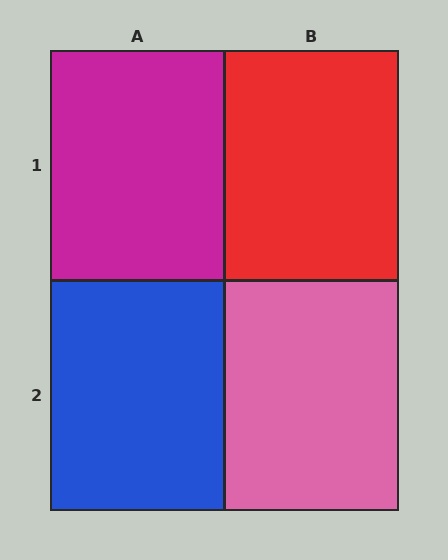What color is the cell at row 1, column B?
Red.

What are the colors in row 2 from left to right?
Blue, pink.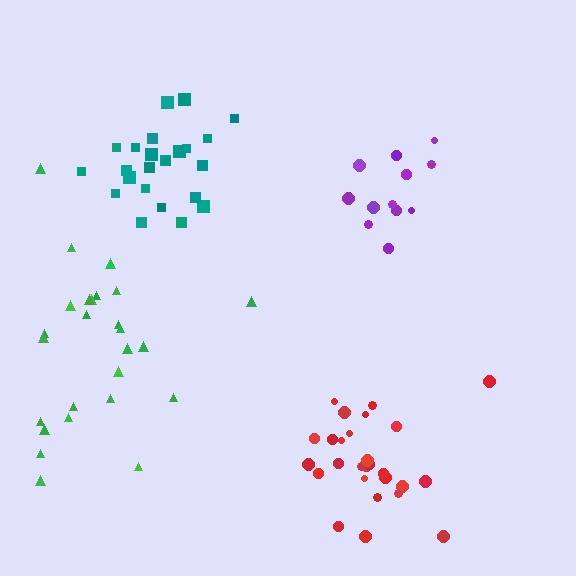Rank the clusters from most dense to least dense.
teal, red, purple, green.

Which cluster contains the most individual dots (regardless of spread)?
Red (27).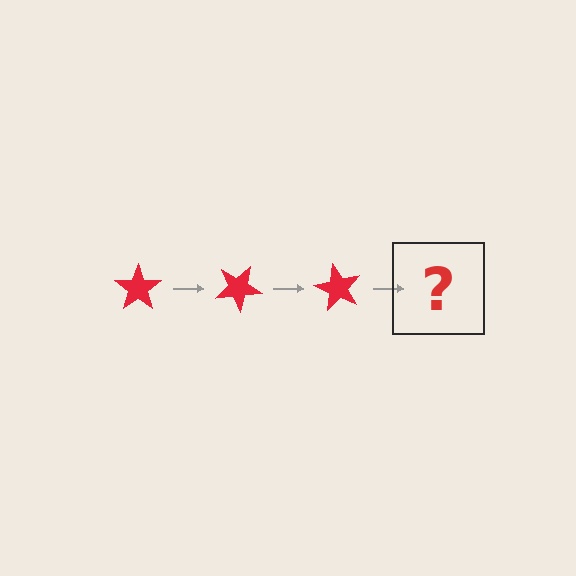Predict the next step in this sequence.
The next step is a red star rotated 90 degrees.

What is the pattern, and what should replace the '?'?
The pattern is that the star rotates 30 degrees each step. The '?' should be a red star rotated 90 degrees.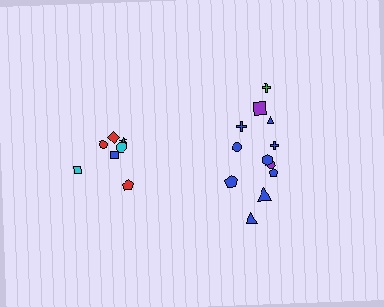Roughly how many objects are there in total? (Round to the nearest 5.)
Roughly 20 objects in total.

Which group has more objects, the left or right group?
The right group.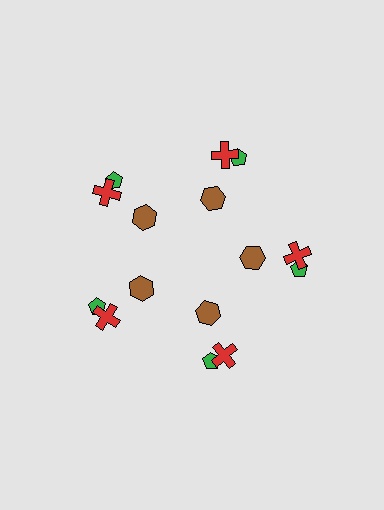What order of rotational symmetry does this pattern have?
This pattern has 5-fold rotational symmetry.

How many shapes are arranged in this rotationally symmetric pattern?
There are 15 shapes, arranged in 5 groups of 3.